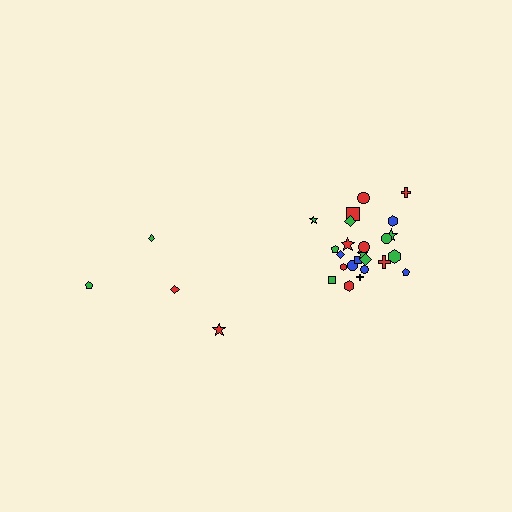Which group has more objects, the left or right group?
The right group.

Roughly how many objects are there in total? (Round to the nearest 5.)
Roughly 30 objects in total.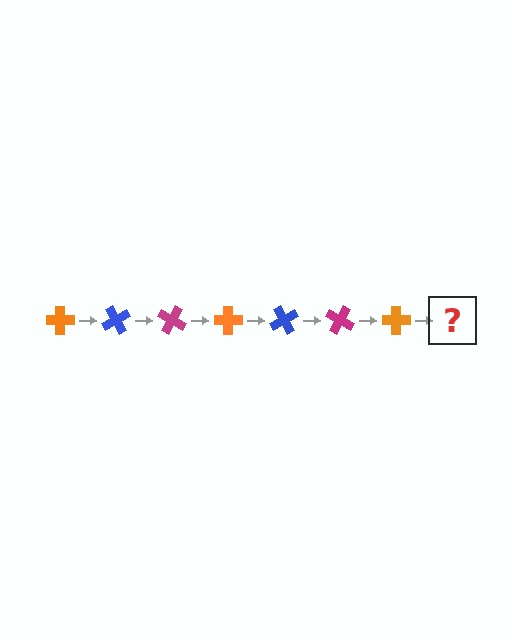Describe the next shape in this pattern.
It should be a blue cross, rotated 420 degrees from the start.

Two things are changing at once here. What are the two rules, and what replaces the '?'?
The two rules are that it rotates 60 degrees each step and the color cycles through orange, blue, and magenta. The '?' should be a blue cross, rotated 420 degrees from the start.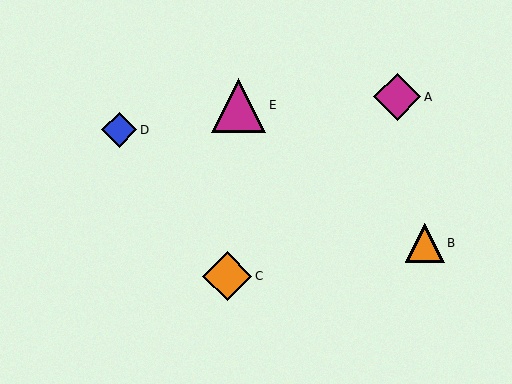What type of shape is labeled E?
Shape E is a magenta triangle.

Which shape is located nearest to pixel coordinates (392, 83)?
The magenta diamond (labeled A) at (397, 97) is nearest to that location.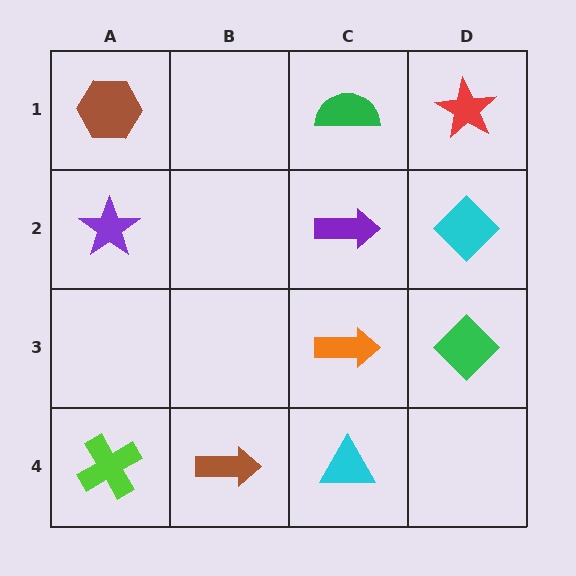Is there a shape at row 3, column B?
No, that cell is empty.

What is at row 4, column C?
A cyan triangle.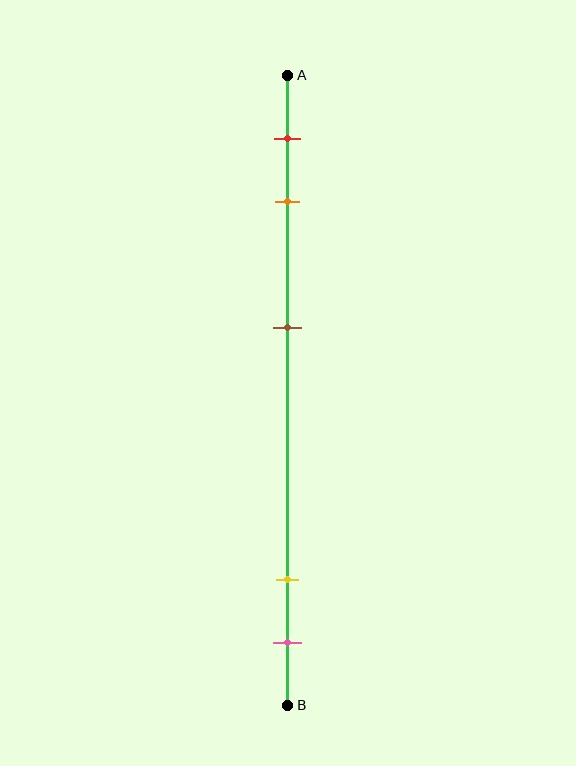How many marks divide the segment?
There are 5 marks dividing the segment.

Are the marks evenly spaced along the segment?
No, the marks are not evenly spaced.